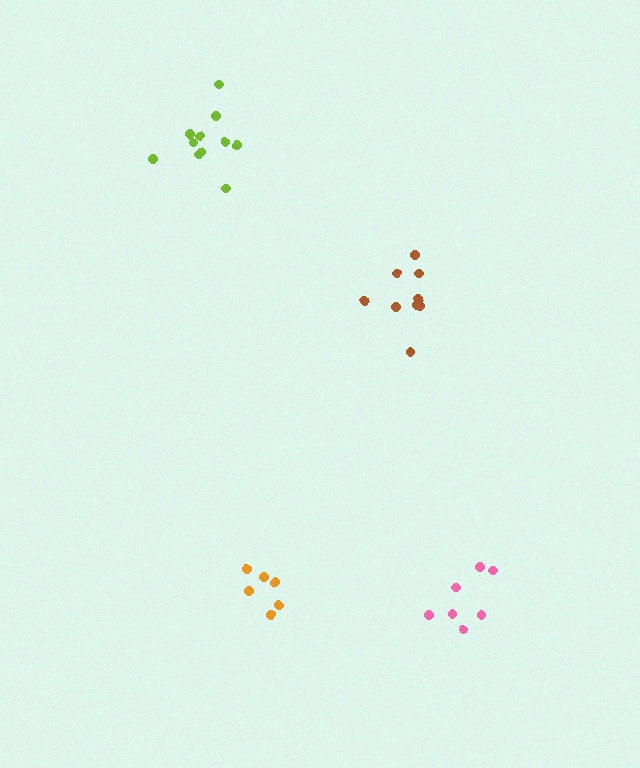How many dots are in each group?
Group 1: 11 dots, Group 2: 9 dots, Group 3: 7 dots, Group 4: 7 dots (34 total).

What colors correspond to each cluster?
The clusters are colored: lime, brown, pink, orange.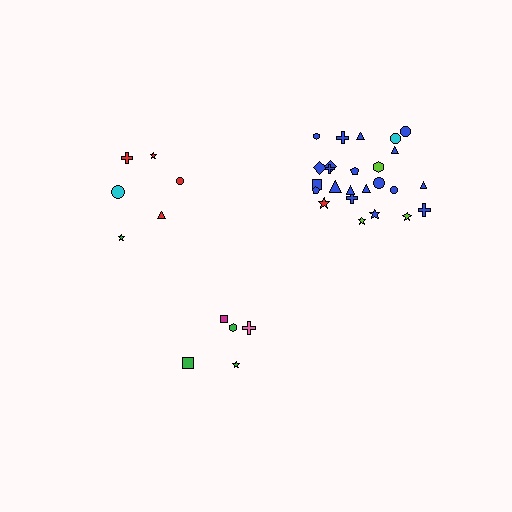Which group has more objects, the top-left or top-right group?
The top-right group.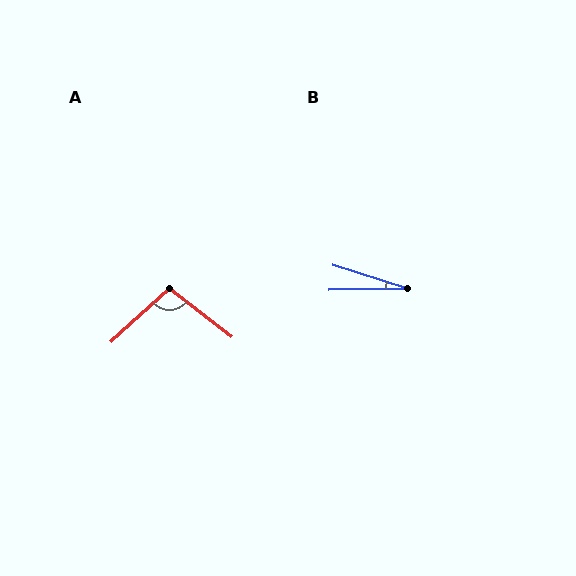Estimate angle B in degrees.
Approximately 19 degrees.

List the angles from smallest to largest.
B (19°), A (100°).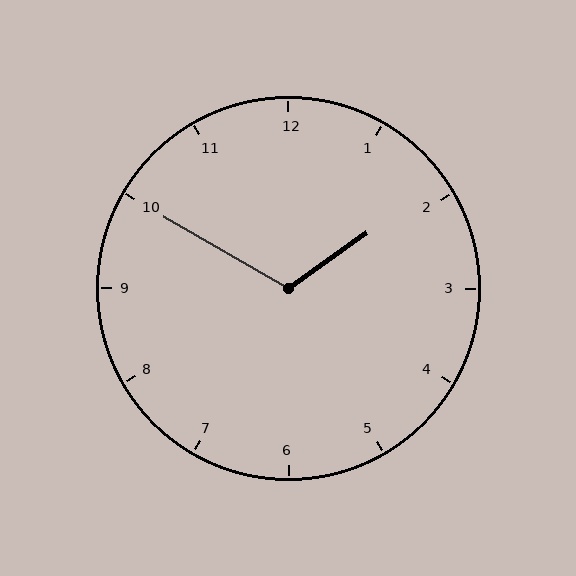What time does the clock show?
1:50.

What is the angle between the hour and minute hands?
Approximately 115 degrees.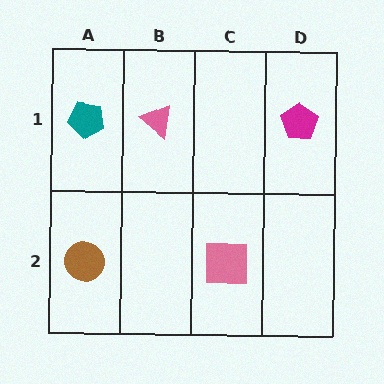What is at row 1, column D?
A magenta pentagon.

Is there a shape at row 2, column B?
No, that cell is empty.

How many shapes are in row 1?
3 shapes.